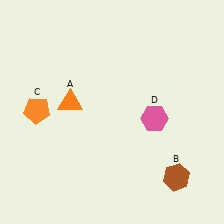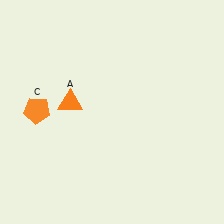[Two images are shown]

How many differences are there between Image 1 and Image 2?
There are 2 differences between the two images.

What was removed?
The pink hexagon (D), the brown hexagon (B) were removed in Image 2.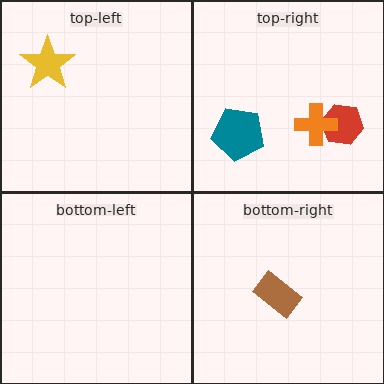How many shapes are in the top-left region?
1.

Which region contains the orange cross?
The top-right region.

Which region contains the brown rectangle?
The bottom-right region.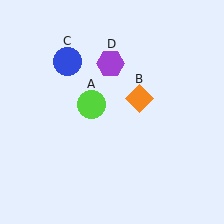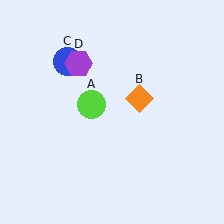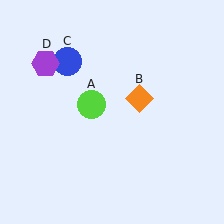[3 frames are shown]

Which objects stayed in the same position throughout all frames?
Lime circle (object A) and orange diamond (object B) and blue circle (object C) remained stationary.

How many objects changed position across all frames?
1 object changed position: purple hexagon (object D).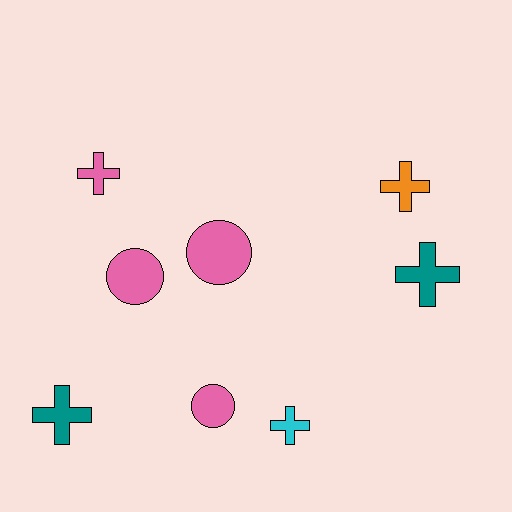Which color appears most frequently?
Pink, with 4 objects.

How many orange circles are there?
There are no orange circles.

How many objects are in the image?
There are 8 objects.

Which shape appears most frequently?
Cross, with 5 objects.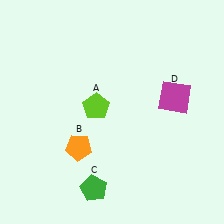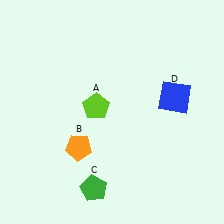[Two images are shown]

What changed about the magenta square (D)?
In Image 1, D is magenta. In Image 2, it changed to blue.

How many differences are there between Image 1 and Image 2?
There is 1 difference between the two images.